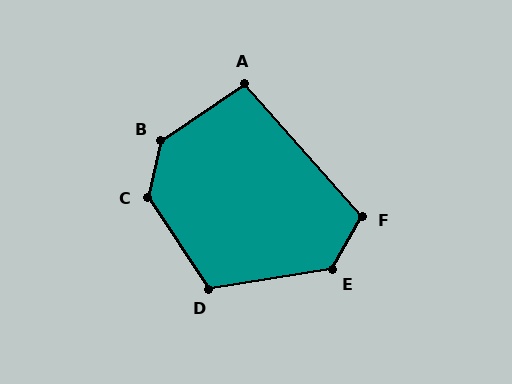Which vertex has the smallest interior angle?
A, at approximately 98 degrees.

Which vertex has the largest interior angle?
B, at approximately 137 degrees.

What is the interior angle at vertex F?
Approximately 109 degrees (obtuse).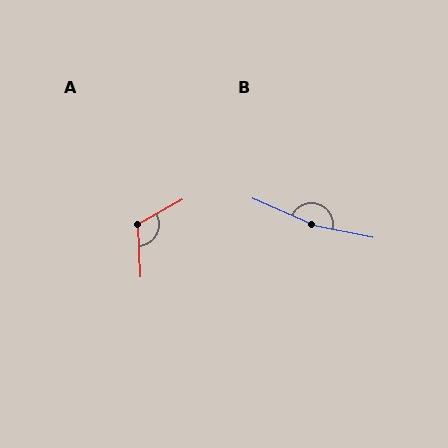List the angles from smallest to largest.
A (116°), B (168°).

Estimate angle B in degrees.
Approximately 168 degrees.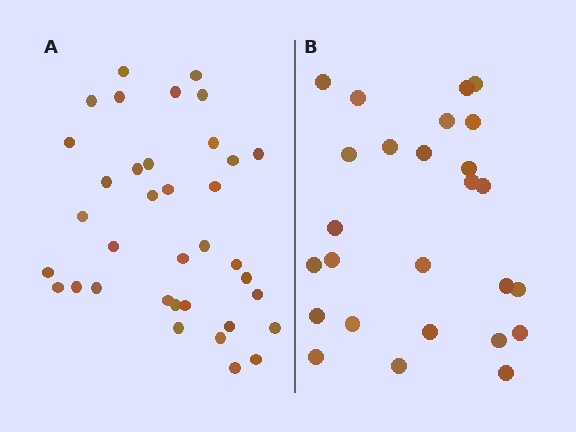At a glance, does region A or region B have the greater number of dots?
Region A (the left region) has more dots.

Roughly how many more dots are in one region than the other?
Region A has roughly 10 or so more dots than region B.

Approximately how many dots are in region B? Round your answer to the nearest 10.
About 30 dots. (The exact count is 26, which rounds to 30.)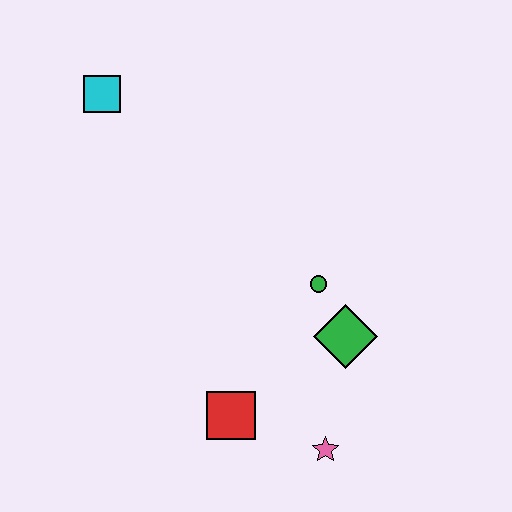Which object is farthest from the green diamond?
The cyan square is farthest from the green diamond.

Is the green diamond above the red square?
Yes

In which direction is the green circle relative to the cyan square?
The green circle is to the right of the cyan square.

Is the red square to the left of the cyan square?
No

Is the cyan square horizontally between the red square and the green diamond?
No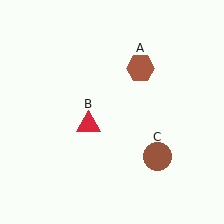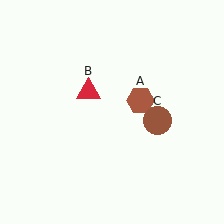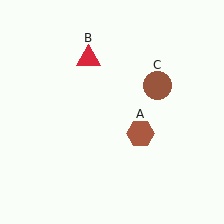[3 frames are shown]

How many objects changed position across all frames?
3 objects changed position: brown hexagon (object A), red triangle (object B), brown circle (object C).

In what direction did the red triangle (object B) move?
The red triangle (object B) moved up.